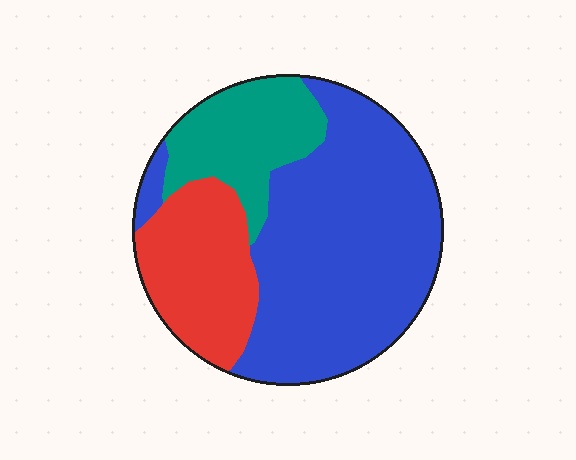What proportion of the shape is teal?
Teal covers about 20% of the shape.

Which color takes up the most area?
Blue, at roughly 60%.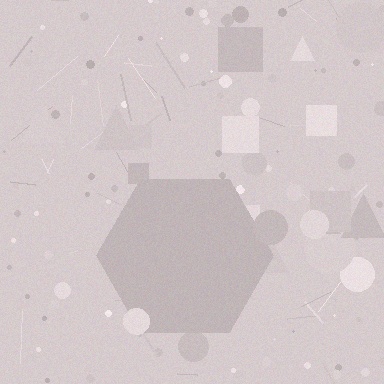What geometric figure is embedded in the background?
A hexagon is embedded in the background.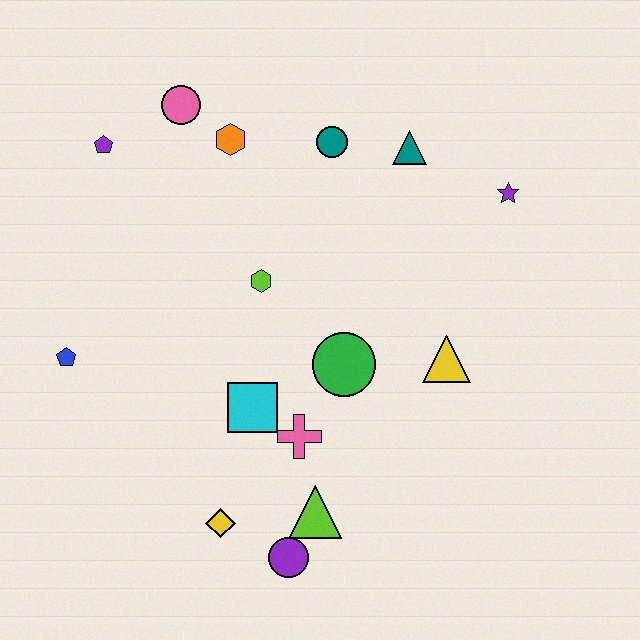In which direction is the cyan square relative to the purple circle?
The cyan square is above the purple circle.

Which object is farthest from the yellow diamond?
The purple star is farthest from the yellow diamond.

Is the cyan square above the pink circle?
No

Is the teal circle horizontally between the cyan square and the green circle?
Yes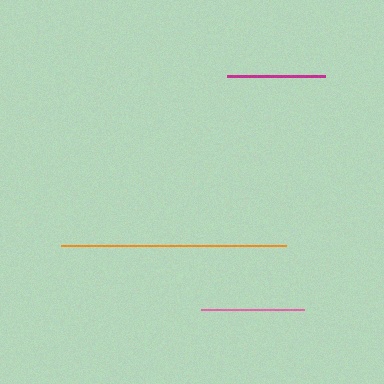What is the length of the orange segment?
The orange segment is approximately 224 pixels long.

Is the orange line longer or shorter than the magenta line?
The orange line is longer than the magenta line.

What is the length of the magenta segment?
The magenta segment is approximately 98 pixels long.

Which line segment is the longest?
The orange line is the longest at approximately 224 pixels.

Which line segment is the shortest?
The magenta line is the shortest at approximately 98 pixels.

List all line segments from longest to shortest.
From longest to shortest: orange, pink, magenta.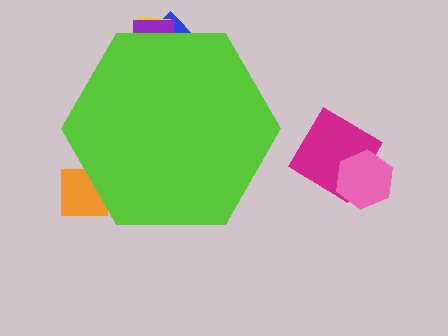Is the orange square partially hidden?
Yes, the orange square is partially hidden behind the lime hexagon.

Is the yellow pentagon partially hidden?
Yes, the yellow pentagon is partially hidden behind the lime hexagon.